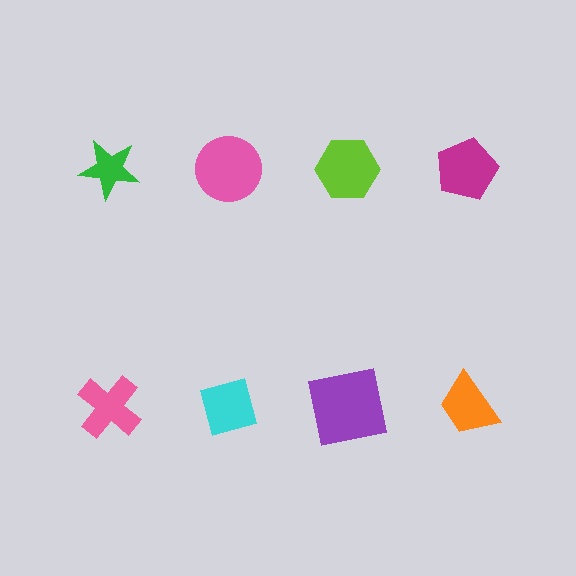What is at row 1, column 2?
A pink circle.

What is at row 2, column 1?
A pink cross.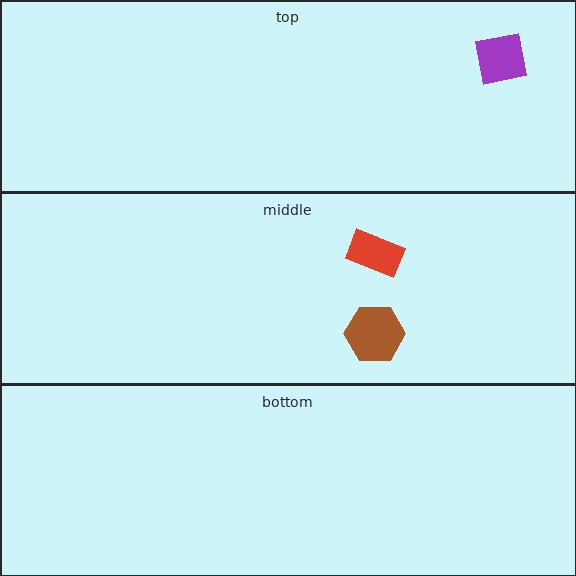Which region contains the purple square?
The top region.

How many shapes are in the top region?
1.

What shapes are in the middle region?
The brown hexagon, the red rectangle.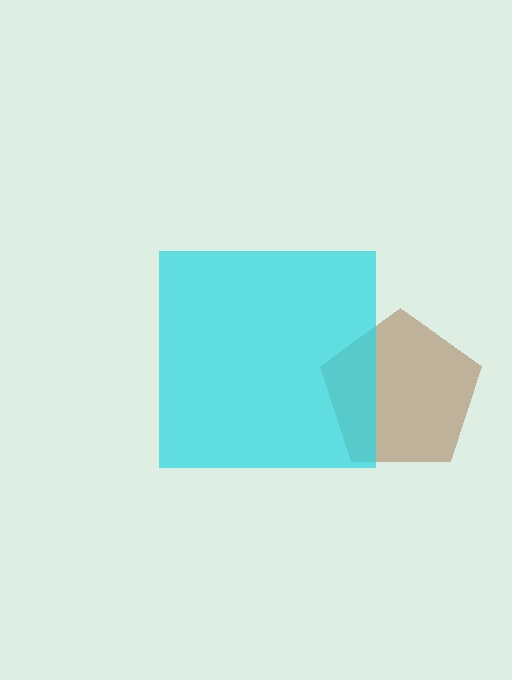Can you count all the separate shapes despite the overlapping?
Yes, there are 2 separate shapes.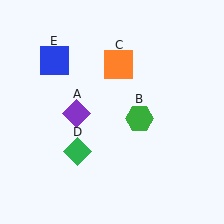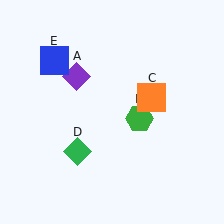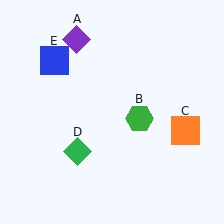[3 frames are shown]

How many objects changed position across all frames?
2 objects changed position: purple diamond (object A), orange square (object C).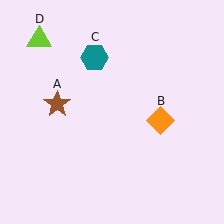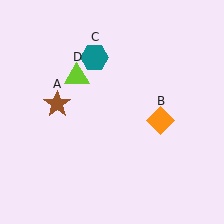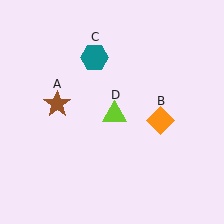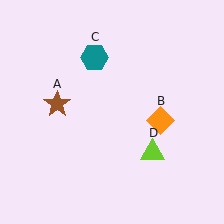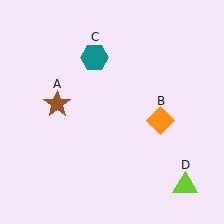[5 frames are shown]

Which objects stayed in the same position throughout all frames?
Brown star (object A) and orange diamond (object B) and teal hexagon (object C) remained stationary.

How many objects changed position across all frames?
1 object changed position: lime triangle (object D).